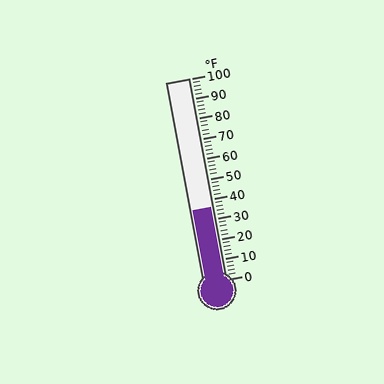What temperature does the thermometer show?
The thermometer shows approximately 36°F.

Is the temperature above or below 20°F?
The temperature is above 20°F.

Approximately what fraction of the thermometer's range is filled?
The thermometer is filled to approximately 35% of its range.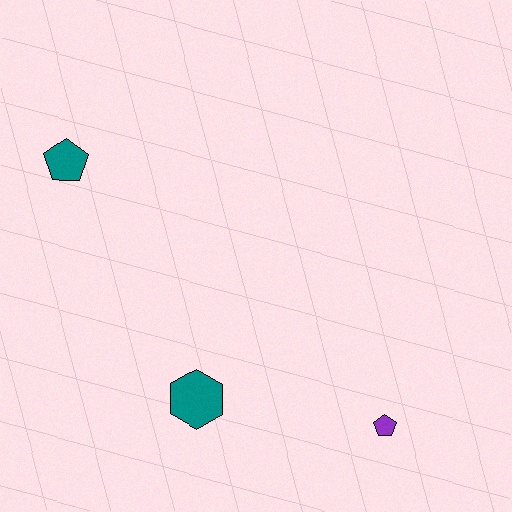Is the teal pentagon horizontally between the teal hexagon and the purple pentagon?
No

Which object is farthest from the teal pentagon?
The purple pentagon is farthest from the teal pentagon.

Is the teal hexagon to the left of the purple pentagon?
Yes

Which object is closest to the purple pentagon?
The teal hexagon is closest to the purple pentagon.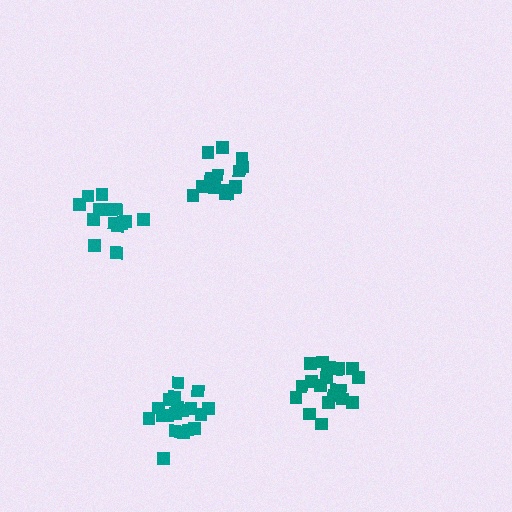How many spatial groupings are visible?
There are 4 spatial groupings.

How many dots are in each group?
Group 1: 15 dots, Group 2: 20 dots, Group 3: 19 dots, Group 4: 14 dots (68 total).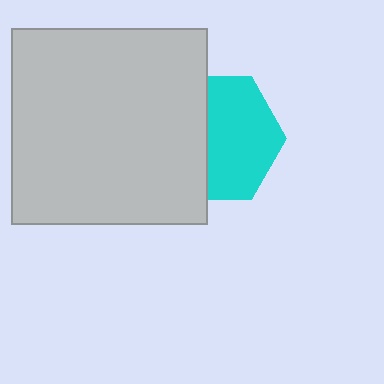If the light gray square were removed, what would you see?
You would see the complete cyan hexagon.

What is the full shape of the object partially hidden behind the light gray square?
The partially hidden object is a cyan hexagon.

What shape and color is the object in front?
The object in front is a light gray square.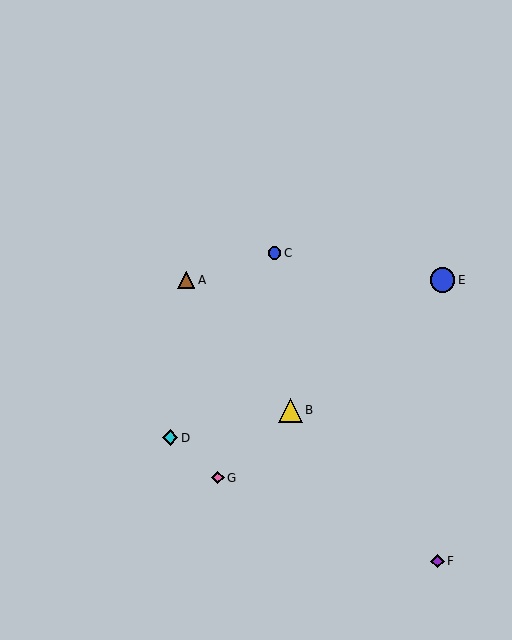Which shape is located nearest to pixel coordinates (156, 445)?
The cyan diamond (labeled D) at (170, 438) is nearest to that location.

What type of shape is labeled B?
Shape B is a yellow triangle.